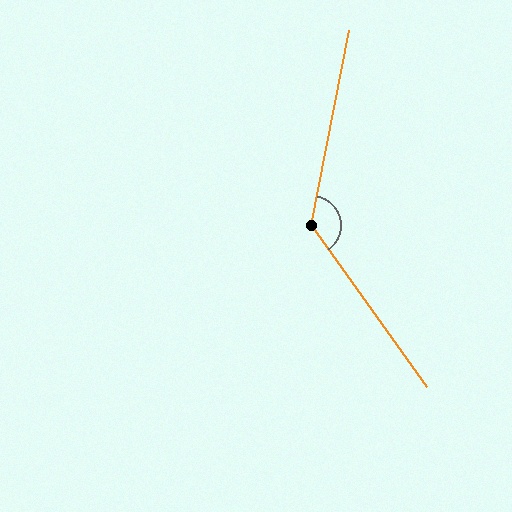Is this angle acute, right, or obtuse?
It is obtuse.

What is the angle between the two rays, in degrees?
Approximately 133 degrees.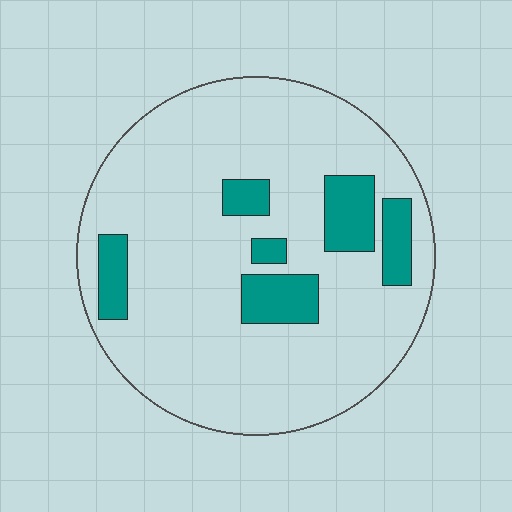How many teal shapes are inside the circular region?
6.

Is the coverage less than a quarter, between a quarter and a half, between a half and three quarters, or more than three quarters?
Less than a quarter.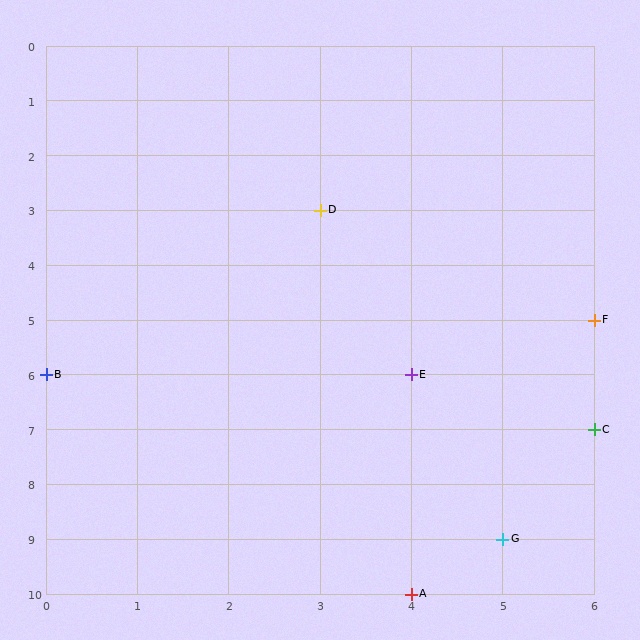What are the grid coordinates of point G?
Point G is at grid coordinates (5, 9).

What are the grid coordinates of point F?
Point F is at grid coordinates (6, 5).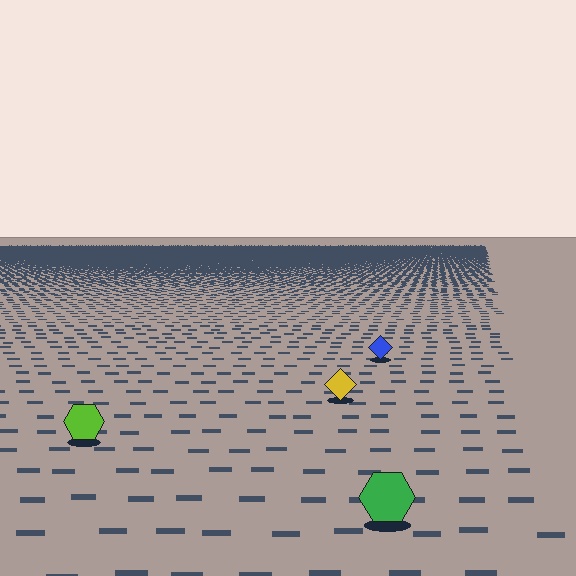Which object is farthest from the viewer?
The blue diamond is farthest from the viewer. It appears smaller and the ground texture around it is denser.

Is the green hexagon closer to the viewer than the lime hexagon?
Yes. The green hexagon is closer — you can tell from the texture gradient: the ground texture is coarser near it.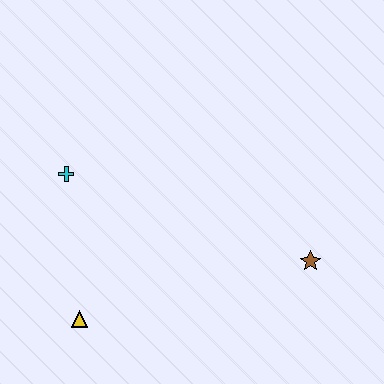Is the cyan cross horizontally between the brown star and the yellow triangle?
No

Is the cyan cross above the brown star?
Yes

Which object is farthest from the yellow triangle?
The brown star is farthest from the yellow triangle.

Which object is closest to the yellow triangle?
The cyan cross is closest to the yellow triangle.